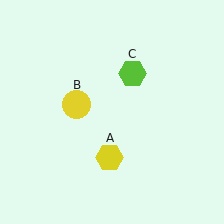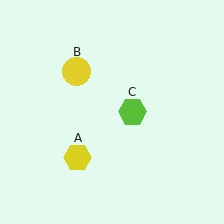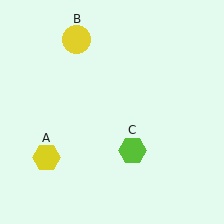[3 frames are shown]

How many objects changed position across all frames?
3 objects changed position: yellow hexagon (object A), yellow circle (object B), lime hexagon (object C).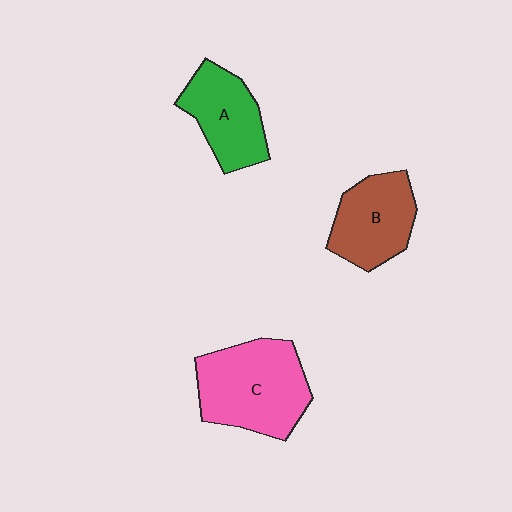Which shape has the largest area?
Shape C (pink).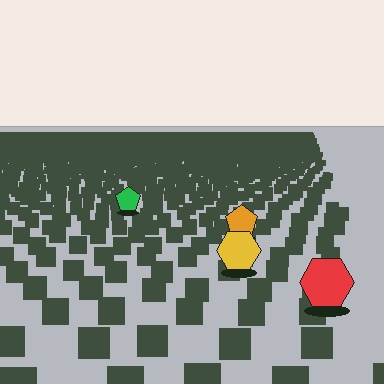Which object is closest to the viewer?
The red hexagon is closest. The texture marks near it are larger and more spread out.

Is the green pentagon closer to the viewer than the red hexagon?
No. The red hexagon is closer — you can tell from the texture gradient: the ground texture is coarser near it.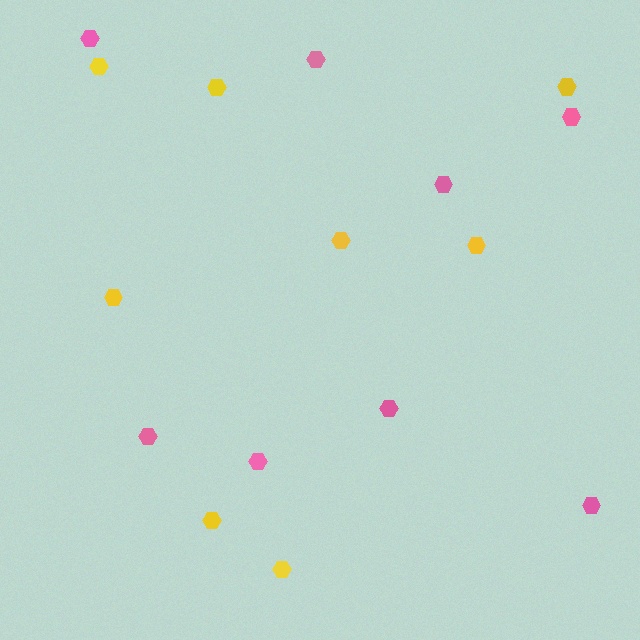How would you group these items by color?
There are 2 groups: one group of yellow hexagons (8) and one group of pink hexagons (8).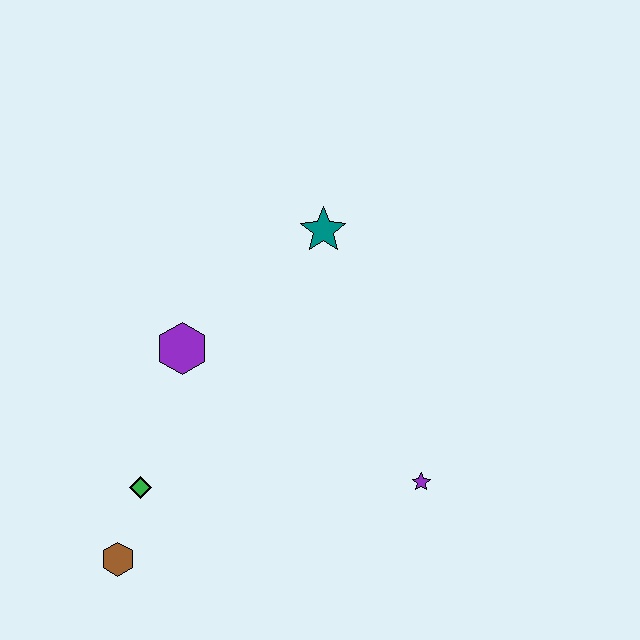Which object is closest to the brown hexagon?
The green diamond is closest to the brown hexagon.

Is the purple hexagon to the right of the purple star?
No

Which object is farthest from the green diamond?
The teal star is farthest from the green diamond.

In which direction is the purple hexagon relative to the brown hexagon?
The purple hexagon is above the brown hexagon.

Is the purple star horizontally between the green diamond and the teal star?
No